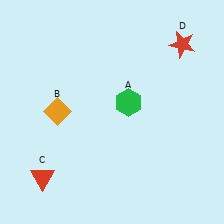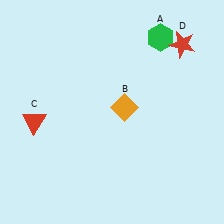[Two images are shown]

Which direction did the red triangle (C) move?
The red triangle (C) moved up.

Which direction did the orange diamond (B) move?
The orange diamond (B) moved right.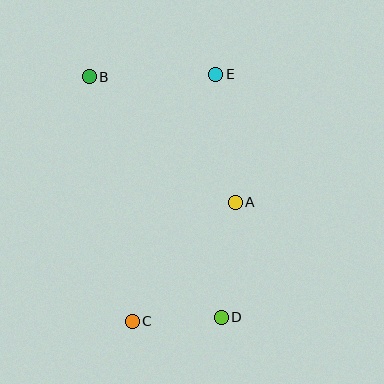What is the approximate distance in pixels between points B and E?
The distance between B and E is approximately 126 pixels.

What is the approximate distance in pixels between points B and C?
The distance between B and C is approximately 249 pixels.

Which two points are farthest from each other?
Points B and D are farthest from each other.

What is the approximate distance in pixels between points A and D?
The distance between A and D is approximately 116 pixels.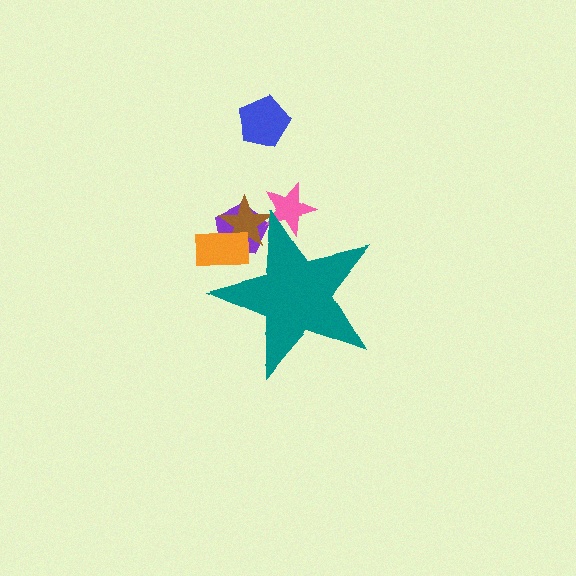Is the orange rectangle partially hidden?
Yes, the orange rectangle is partially hidden behind the teal star.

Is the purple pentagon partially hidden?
Yes, the purple pentagon is partially hidden behind the teal star.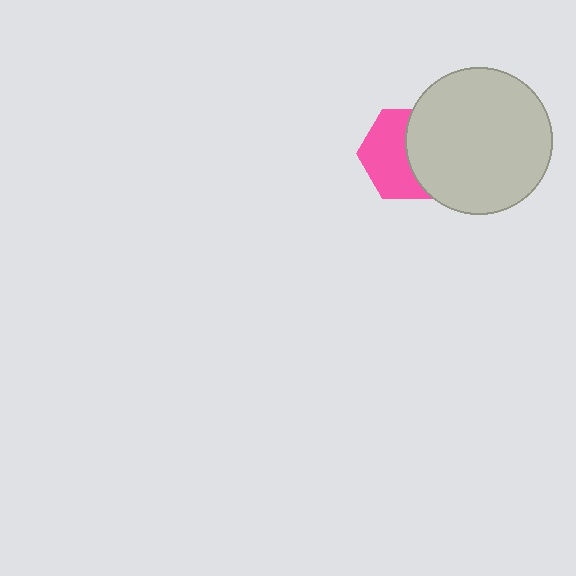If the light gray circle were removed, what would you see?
You would see the complete pink hexagon.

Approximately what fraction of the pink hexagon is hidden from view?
Roughly 45% of the pink hexagon is hidden behind the light gray circle.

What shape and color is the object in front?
The object in front is a light gray circle.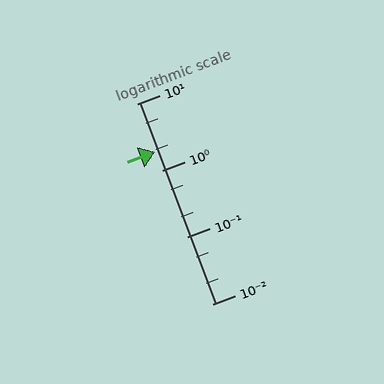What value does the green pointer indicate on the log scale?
The pointer indicates approximately 1.9.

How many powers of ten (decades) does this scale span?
The scale spans 3 decades, from 0.01 to 10.